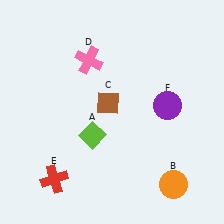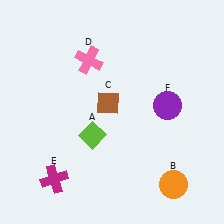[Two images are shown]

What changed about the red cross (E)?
In Image 1, E is red. In Image 2, it changed to magenta.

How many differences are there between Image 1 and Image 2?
There is 1 difference between the two images.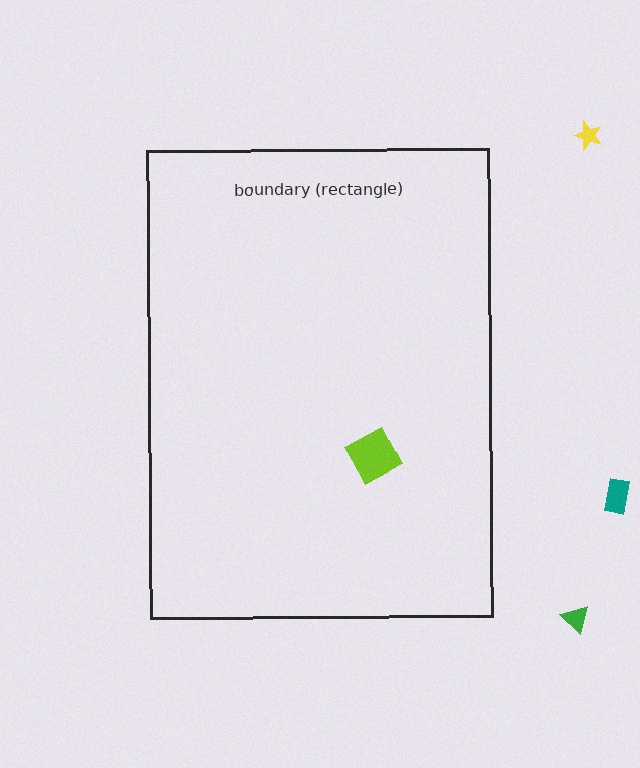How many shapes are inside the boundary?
1 inside, 3 outside.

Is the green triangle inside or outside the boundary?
Outside.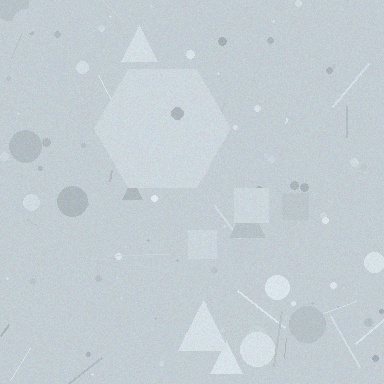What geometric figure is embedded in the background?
A hexagon is embedded in the background.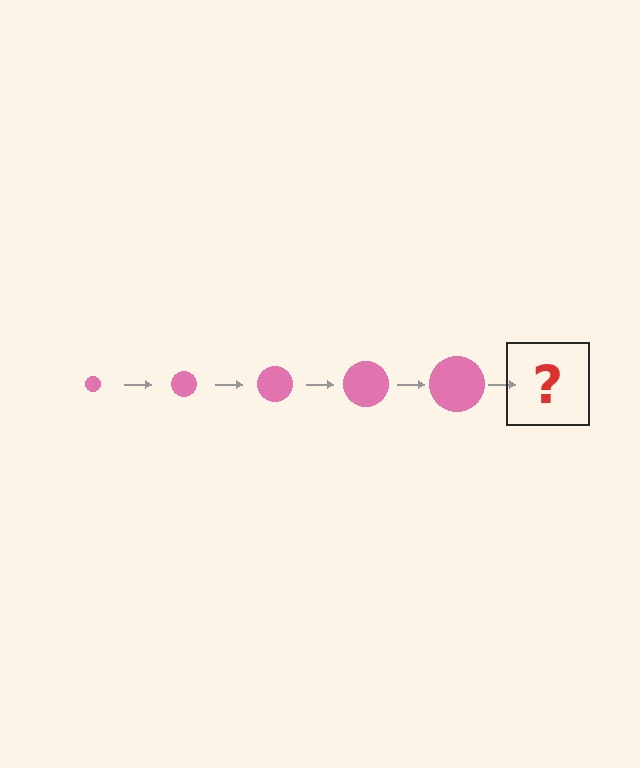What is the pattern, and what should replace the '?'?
The pattern is that the circle gets progressively larger each step. The '?' should be a pink circle, larger than the previous one.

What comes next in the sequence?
The next element should be a pink circle, larger than the previous one.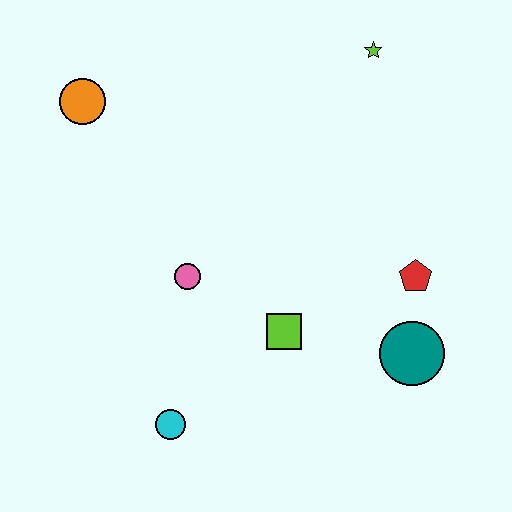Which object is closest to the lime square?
The pink circle is closest to the lime square.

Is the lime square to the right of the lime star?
No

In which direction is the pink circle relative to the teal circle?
The pink circle is to the left of the teal circle.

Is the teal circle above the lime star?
No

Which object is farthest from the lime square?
The orange circle is farthest from the lime square.